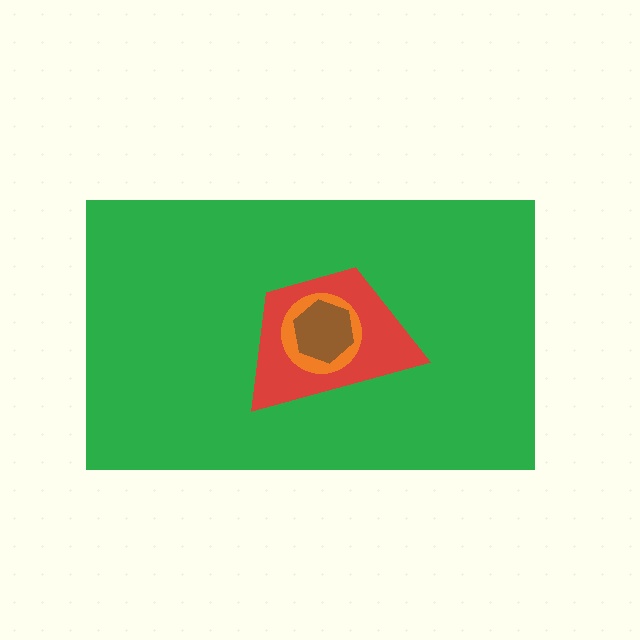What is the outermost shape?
The green rectangle.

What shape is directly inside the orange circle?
The brown hexagon.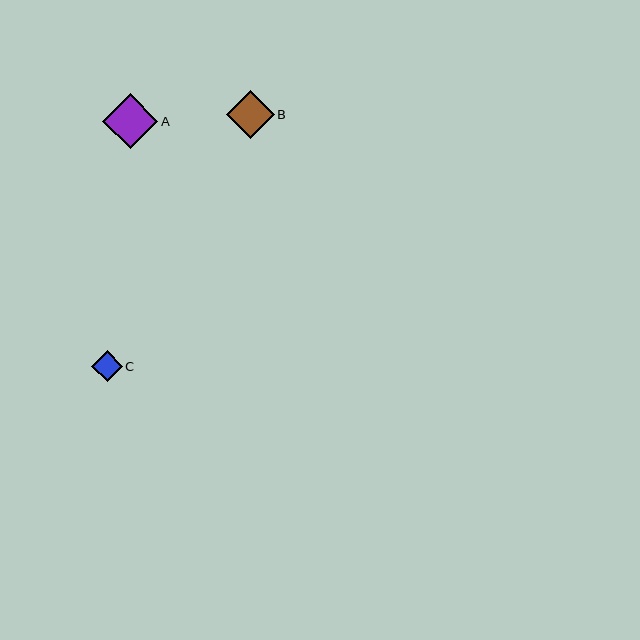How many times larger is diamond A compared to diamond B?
Diamond A is approximately 1.2 times the size of diamond B.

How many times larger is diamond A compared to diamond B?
Diamond A is approximately 1.2 times the size of diamond B.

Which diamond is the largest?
Diamond A is the largest with a size of approximately 55 pixels.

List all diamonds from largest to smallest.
From largest to smallest: A, B, C.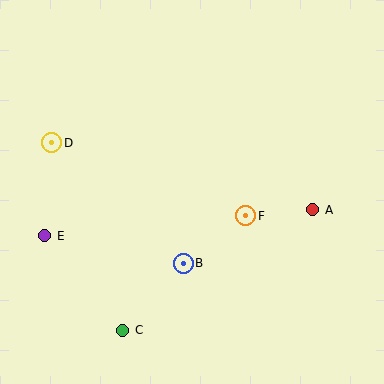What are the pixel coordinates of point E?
Point E is at (45, 236).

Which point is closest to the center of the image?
Point F at (246, 216) is closest to the center.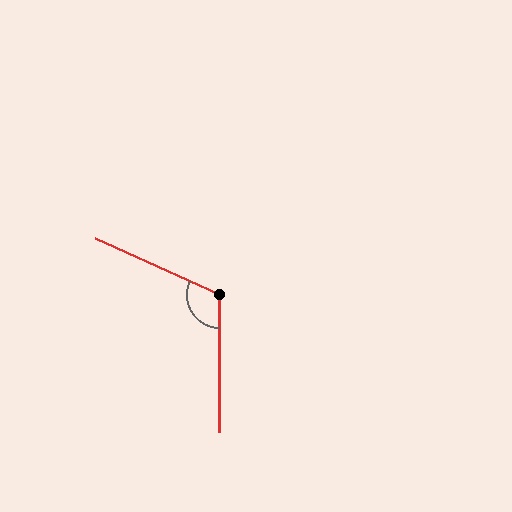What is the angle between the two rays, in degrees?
Approximately 114 degrees.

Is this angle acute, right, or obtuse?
It is obtuse.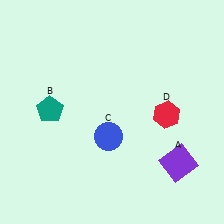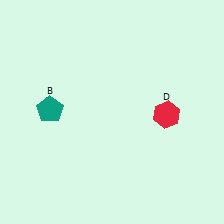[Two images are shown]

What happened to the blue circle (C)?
The blue circle (C) was removed in Image 2. It was in the bottom-left area of Image 1.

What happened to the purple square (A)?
The purple square (A) was removed in Image 2. It was in the bottom-right area of Image 1.